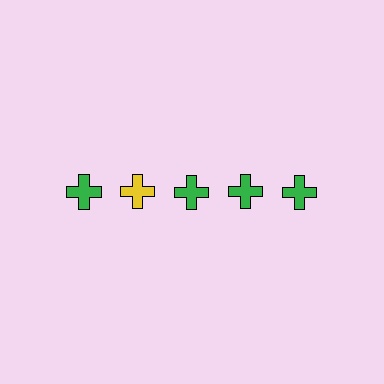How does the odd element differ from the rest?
It has a different color: yellow instead of green.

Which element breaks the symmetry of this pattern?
The yellow cross in the top row, second from left column breaks the symmetry. All other shapes are green crosses.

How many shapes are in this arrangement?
There are 5 shapes arranged in a grid pattern.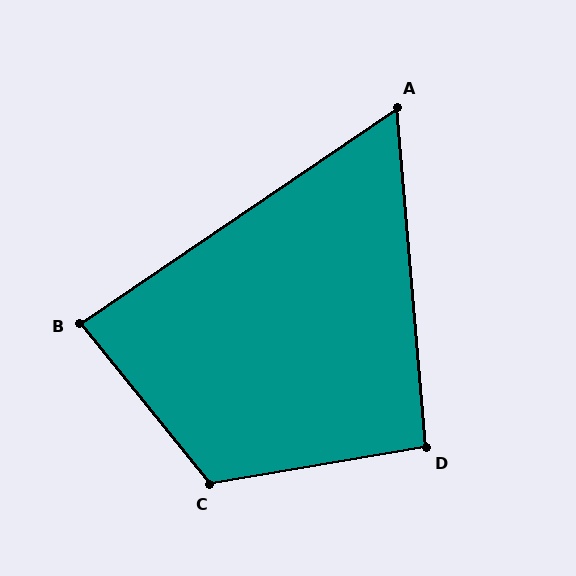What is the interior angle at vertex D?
Approximately 95 degrees (approximately right).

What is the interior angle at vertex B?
Approximately 85 degrees (approximately right).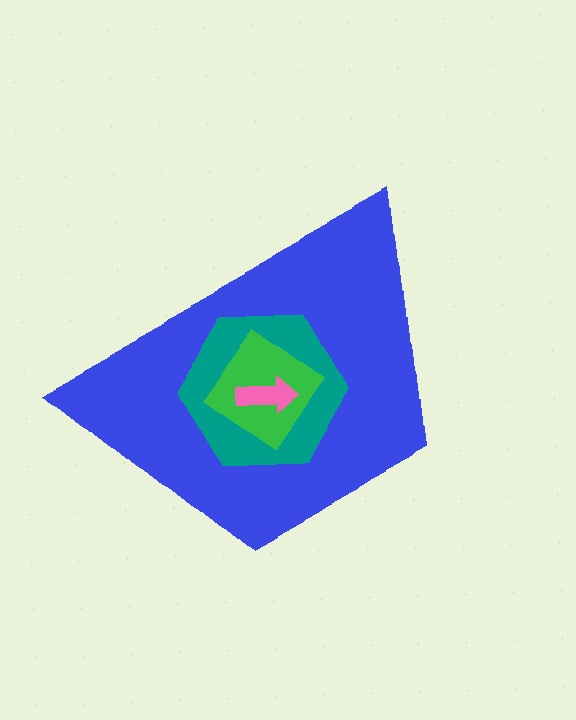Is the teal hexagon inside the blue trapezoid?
Yes.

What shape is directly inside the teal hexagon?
The green diamond.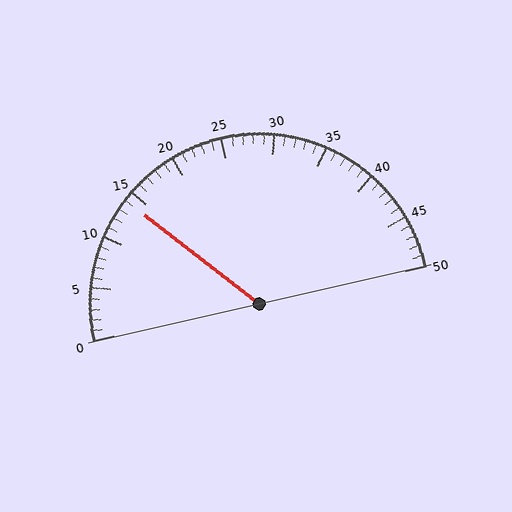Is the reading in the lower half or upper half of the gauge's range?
The reading is in the lower half of the range (0 to 50).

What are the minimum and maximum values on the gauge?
The gauge ranges from 0 to 50.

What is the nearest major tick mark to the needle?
The nearest major tick mark is 15.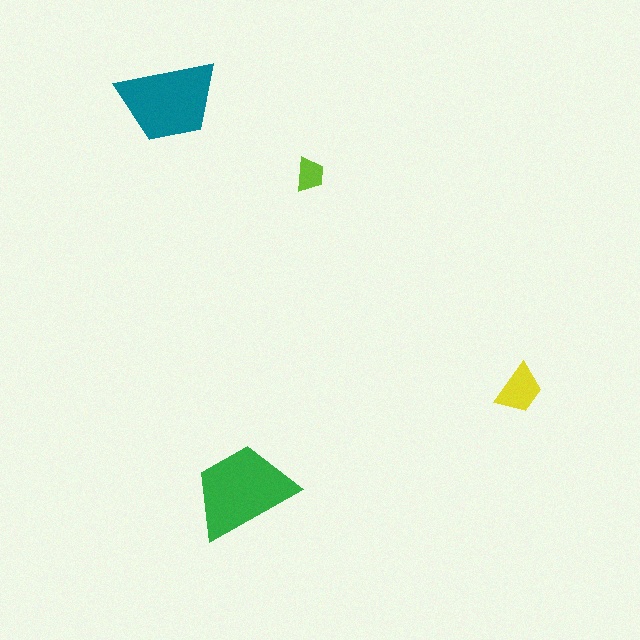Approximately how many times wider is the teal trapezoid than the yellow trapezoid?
About 2 times wider.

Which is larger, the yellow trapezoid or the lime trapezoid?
The yellow one.